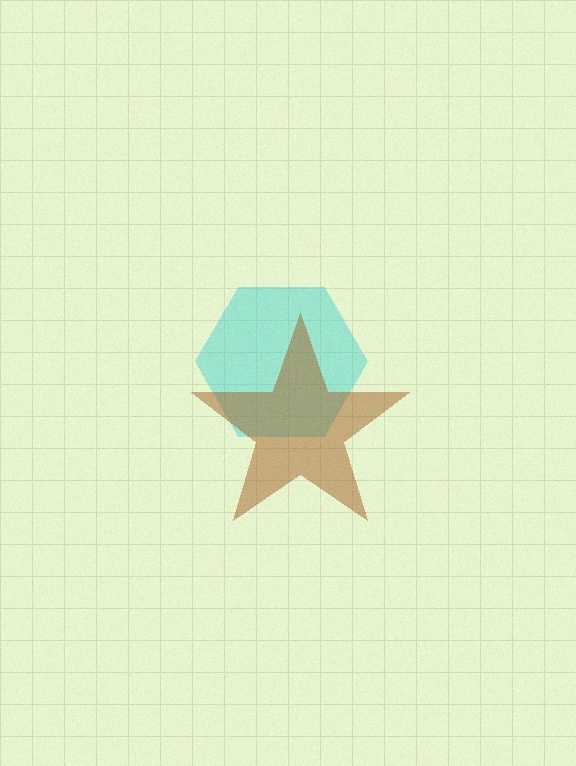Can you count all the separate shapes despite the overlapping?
Yes, there are 2 separate shapes.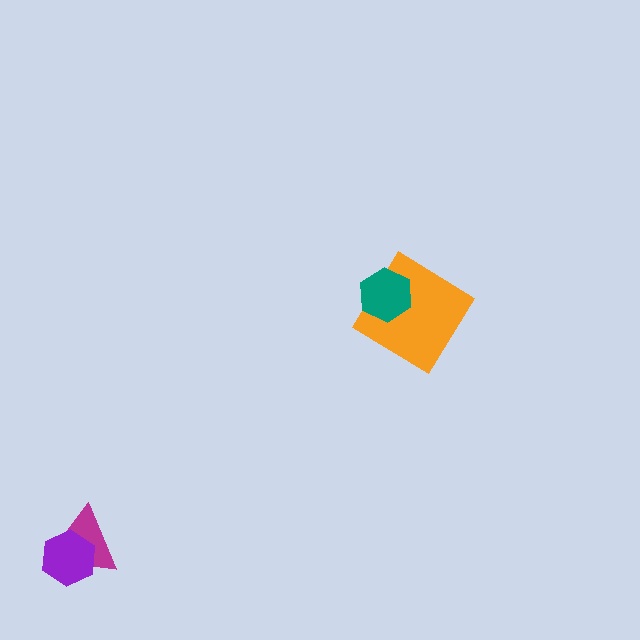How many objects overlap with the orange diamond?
1 object overlaps with the orange diamond.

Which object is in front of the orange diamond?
The teal hexagon is in front of the orange diamond.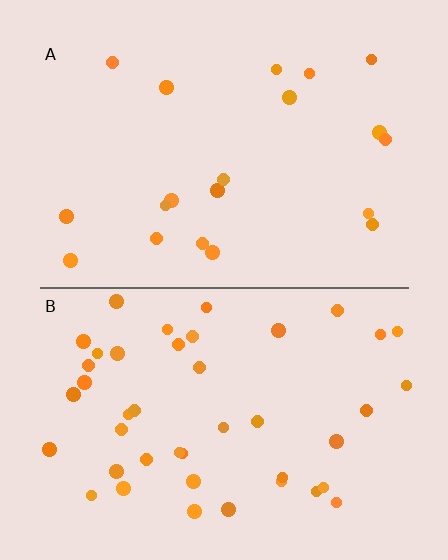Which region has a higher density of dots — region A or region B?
B (the bottom).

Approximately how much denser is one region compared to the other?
Approximately 2.2× — region B over region A.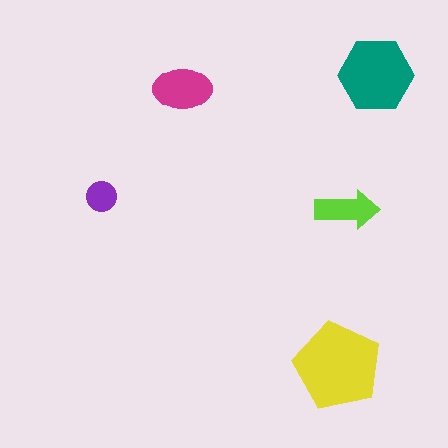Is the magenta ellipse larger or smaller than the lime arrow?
Larger.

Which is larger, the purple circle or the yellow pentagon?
The yellow pentagon.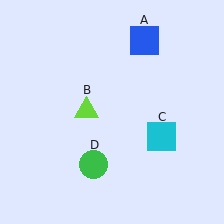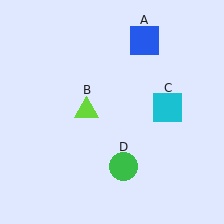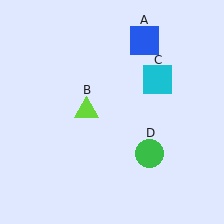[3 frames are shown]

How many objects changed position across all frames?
2 objects changed position: cyan square (object C), green circle (object D).